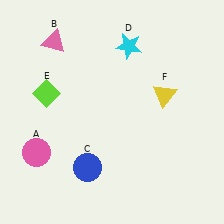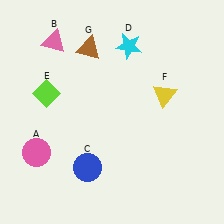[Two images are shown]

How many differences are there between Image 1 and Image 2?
There is 1 difference between the two images.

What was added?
A brown triangle (G) was added in Image 2.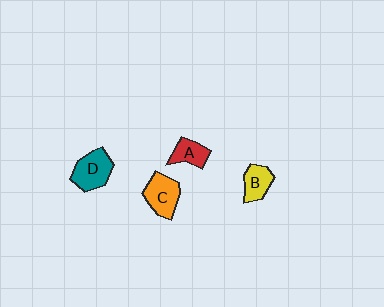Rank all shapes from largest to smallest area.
From largest to smallest: D (teal), C (orange), B (yellow), A (red).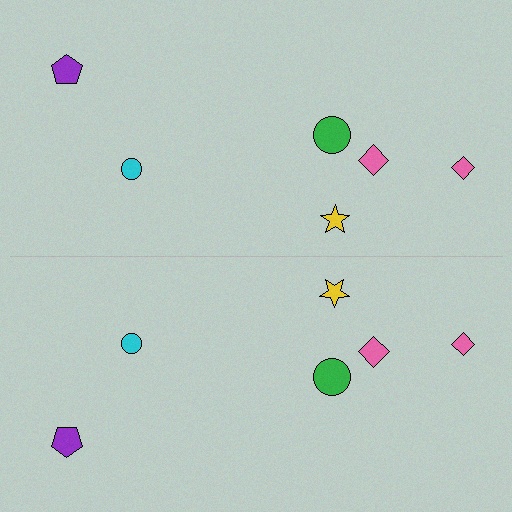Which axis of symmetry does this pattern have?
The pattern has a horizontal axis of symmetry running through the center of the image.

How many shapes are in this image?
There are 12 shapes in this image.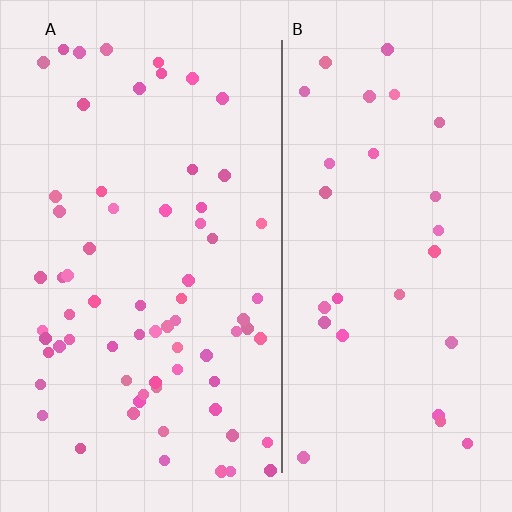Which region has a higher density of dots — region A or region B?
A (the left).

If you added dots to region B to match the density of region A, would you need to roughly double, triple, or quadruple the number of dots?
Approximately double.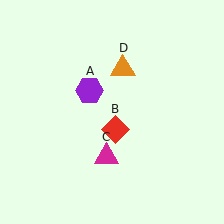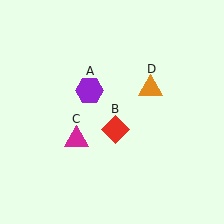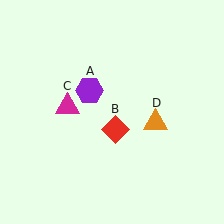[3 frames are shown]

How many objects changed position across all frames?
2 objects changed position: magenta triangle (object C), orange triangle (object D).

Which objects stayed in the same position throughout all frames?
Purple hexagon (object A) and red diamond (object B) remained stationary.